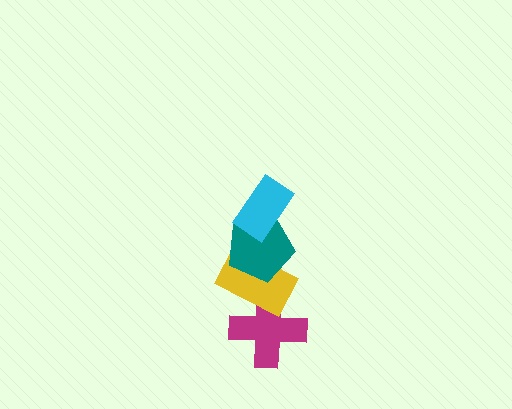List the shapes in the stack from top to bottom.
From top to bottom: the cyan rectangle, the teal pentagon, the yellow rectangle, the magenta cross.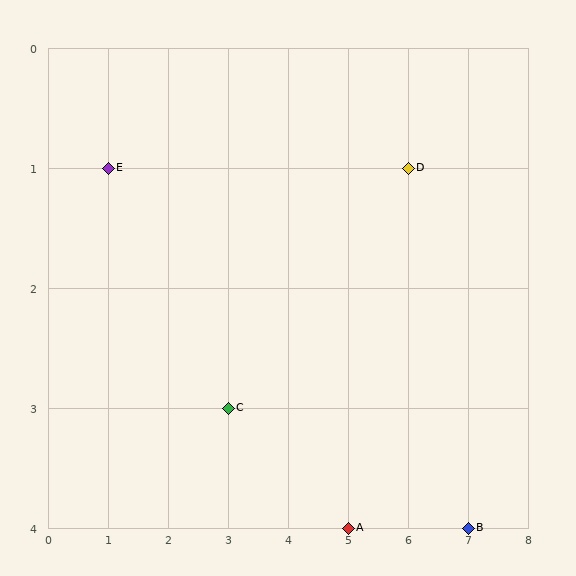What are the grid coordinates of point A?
Point A is at grid coordinates (5, 4).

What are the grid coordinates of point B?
Point B is at grid coordinates (7, 4).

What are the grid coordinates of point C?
Point C is at grid coordinates (3, 3).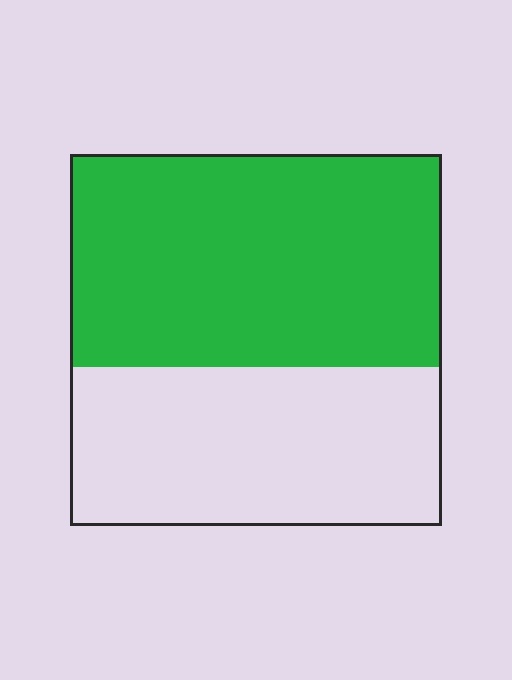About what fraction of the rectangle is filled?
About three fifths (3/5).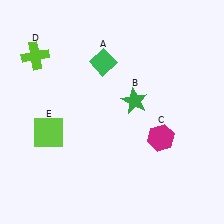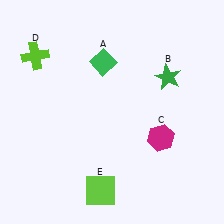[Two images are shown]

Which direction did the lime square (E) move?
The lime square (E) moved down.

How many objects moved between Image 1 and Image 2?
2 objects moved between the two images.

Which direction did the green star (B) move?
The green star (B) moved right.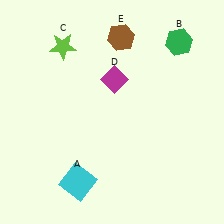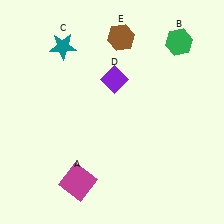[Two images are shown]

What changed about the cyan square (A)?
In Image 1, A is cyan. In Image 2, it changed to magenta.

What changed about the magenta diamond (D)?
In Image 1, D is magenta. In Image 2, it changed to purple.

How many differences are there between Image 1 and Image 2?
There are 3 differences between the two images.